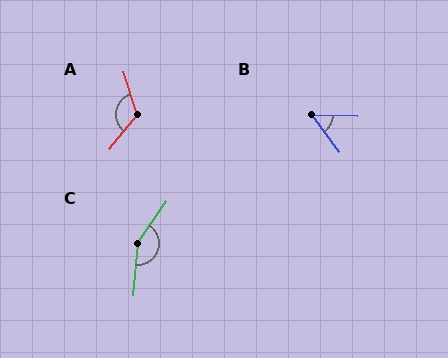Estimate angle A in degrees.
Approximately 123 degrees.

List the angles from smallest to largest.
B (51°), A (123°), C (151°).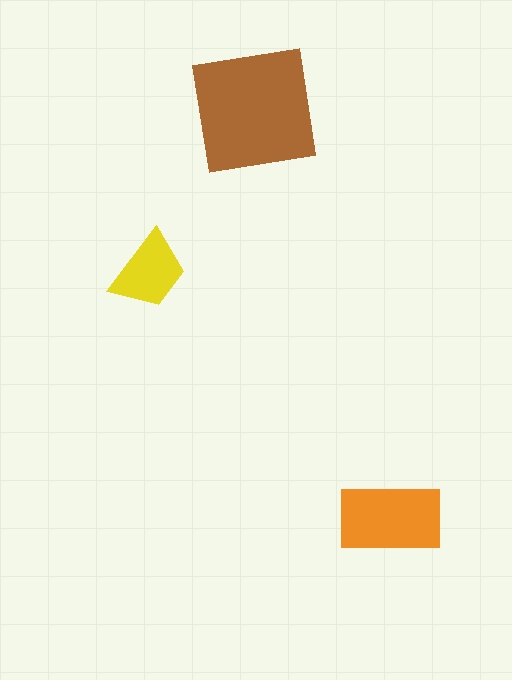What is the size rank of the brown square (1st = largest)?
1st.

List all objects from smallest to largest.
The yellow trapezoid, the orange rectangle, the brown square.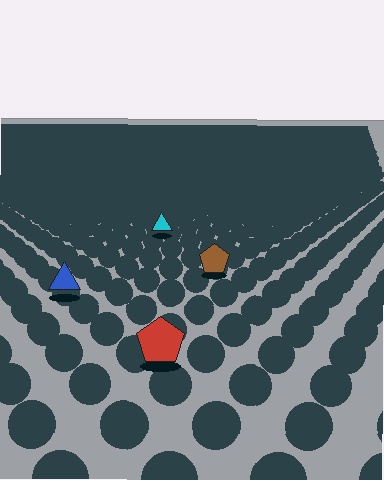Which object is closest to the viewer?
The red pentagon is closest. The texture marks near it are larger and more spread out.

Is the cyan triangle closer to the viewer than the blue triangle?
No. The blue triangle is closer — you can tell from the texture gradient: the ground texture is coarser near it.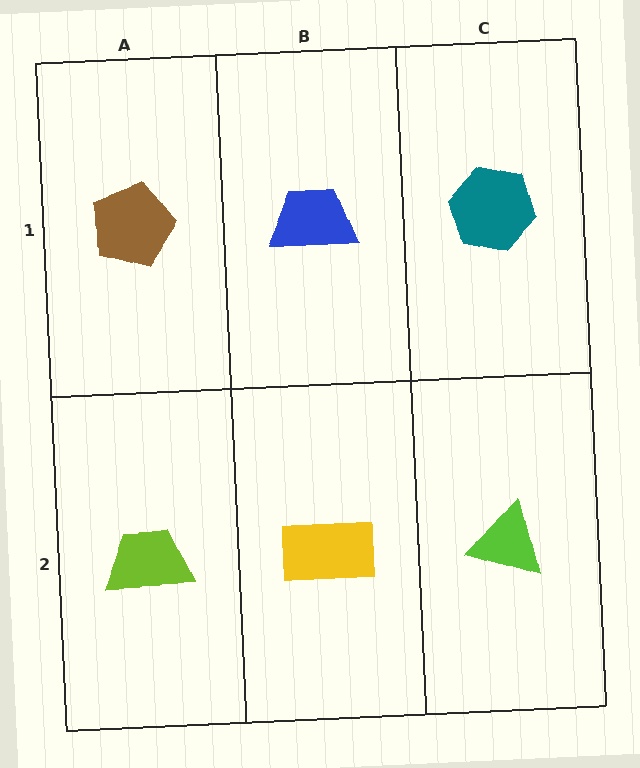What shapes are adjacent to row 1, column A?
A lime trapezoid (row 2, column A), a blue trapezoid (row 1, column B).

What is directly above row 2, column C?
A teal hexagon.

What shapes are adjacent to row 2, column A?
A brown pentagon (row 1, column A), a yellow rectangle (row 2, column B).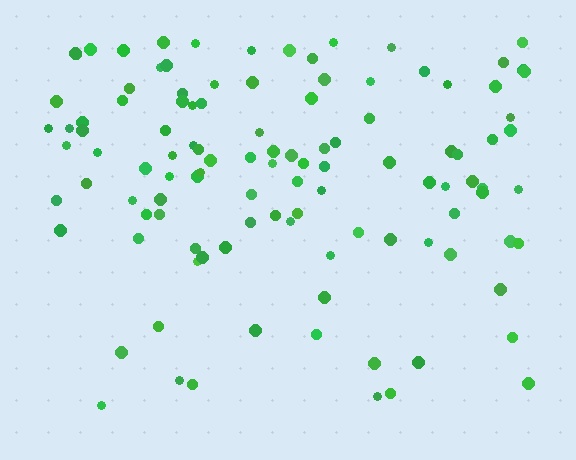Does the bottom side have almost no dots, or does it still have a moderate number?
Still a moderate number, just noticeably fewer than the top.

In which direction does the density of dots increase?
From bottom to top, with the top side densest.